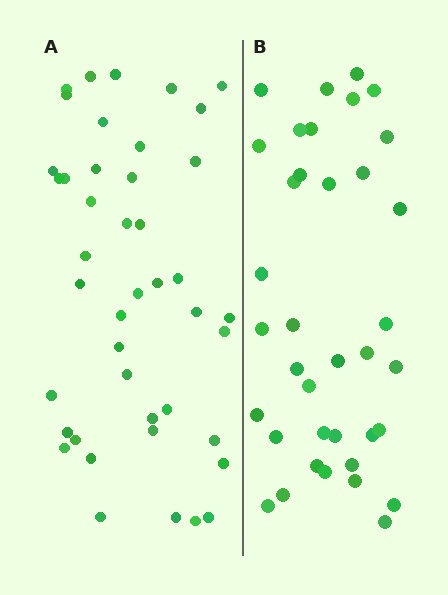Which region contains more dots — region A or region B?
Region A (the left region) has more dots.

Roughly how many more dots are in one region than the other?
Region A has about 6 more dots than region B.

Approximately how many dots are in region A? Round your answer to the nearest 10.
About 40 dots. (The exact count is 43, which rounds to 40.)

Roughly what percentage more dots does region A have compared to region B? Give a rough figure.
About 15% more.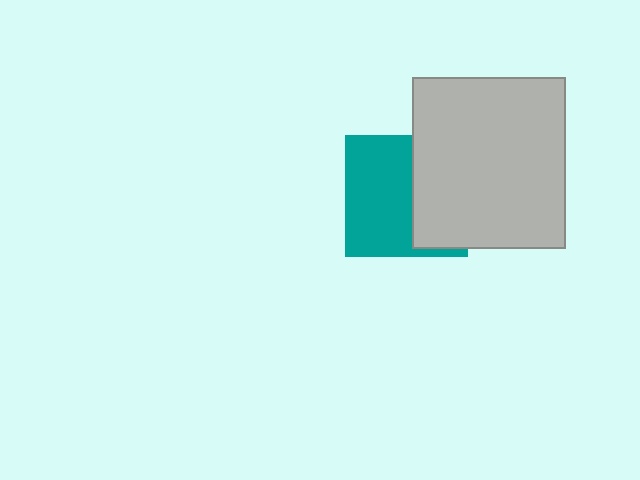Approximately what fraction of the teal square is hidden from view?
Roughly 43% of the teal square is hidden behind the light gray rectangle.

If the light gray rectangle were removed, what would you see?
You would see the complete teal square.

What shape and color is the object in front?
The object in front is a light gray rectangle.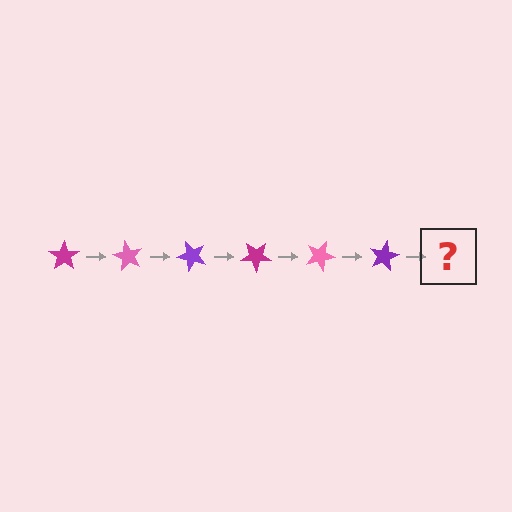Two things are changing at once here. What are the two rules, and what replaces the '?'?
The two rules are that it rotates 60 degrees each step and the color cycles through magenta, pink, and purple. The '?' should be a magenta star, rotated 360 degrees from the start.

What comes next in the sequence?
The next element should be a magenta star, rotated 360 degrees from the start.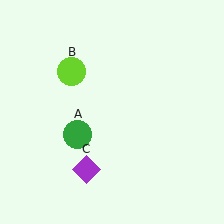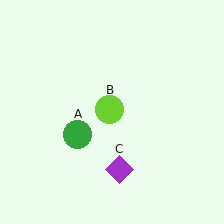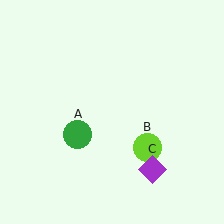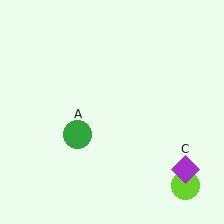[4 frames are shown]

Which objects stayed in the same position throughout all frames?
Green circle (object A) remained stationary.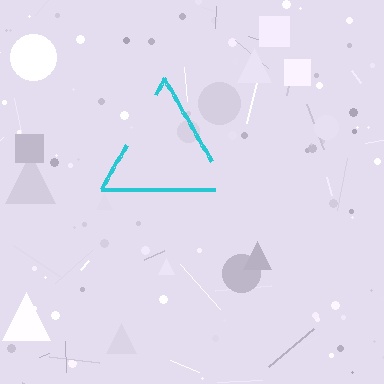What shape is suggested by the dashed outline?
The dashed outline suggests a triangle.